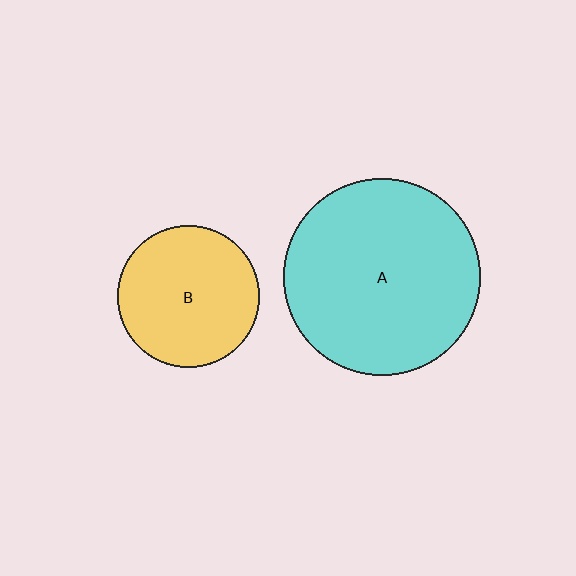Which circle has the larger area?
Circle A (cyan).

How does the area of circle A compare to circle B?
Approximately 1.9 times.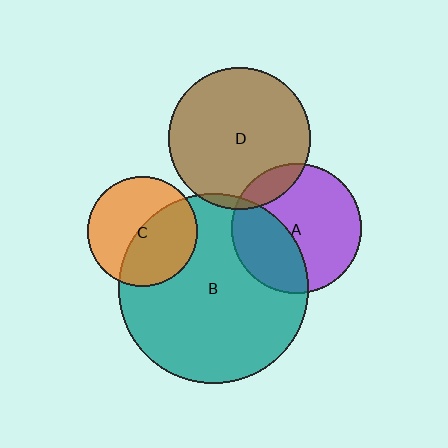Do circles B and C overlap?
Yes.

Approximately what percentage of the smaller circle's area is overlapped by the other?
Approximately 50%.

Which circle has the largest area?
Circle B (teal).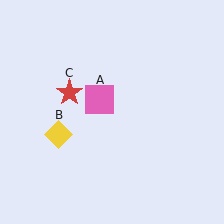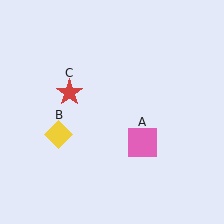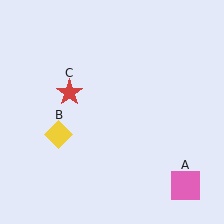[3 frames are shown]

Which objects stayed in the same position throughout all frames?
Yellow diamond (object B) and red star (object C) remained stationary.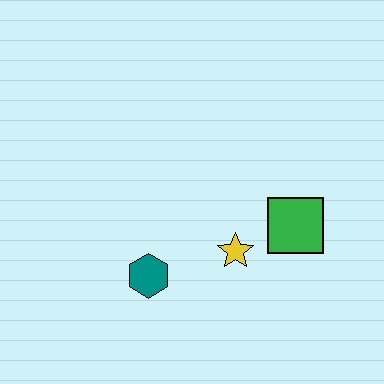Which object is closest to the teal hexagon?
The yellow star is closest to the teal hexagon.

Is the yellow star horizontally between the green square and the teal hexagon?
Yes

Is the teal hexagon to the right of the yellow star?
No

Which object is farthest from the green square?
The teal hexagon is farthest from the green square.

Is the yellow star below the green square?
Yes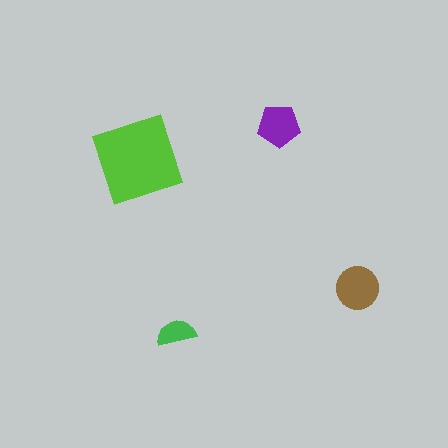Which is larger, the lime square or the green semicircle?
The lime square.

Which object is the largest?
The lime square.